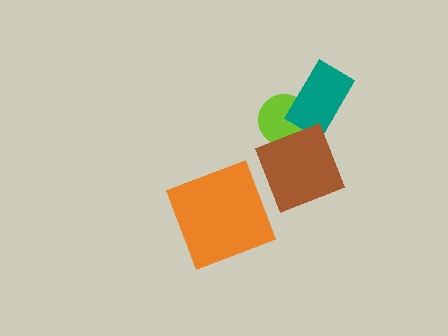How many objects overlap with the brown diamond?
2 objects overlap with the brown diamond.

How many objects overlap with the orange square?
0 objects overlap with the orange square.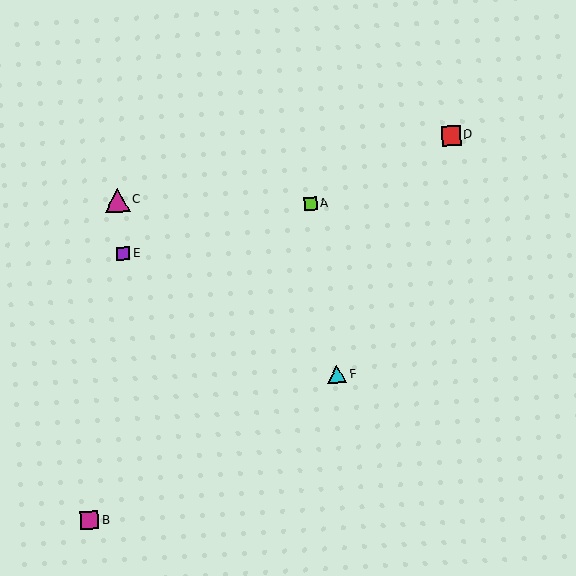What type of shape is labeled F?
Shape F is a cyan triangle.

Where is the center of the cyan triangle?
The center of the cyan triangle is at (337, 374).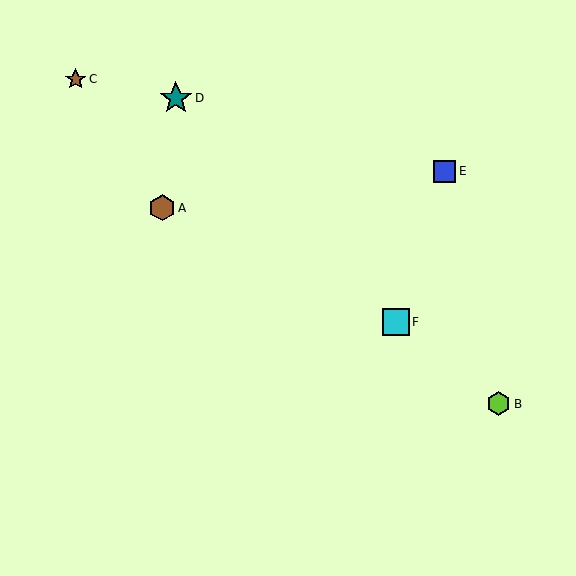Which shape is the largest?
The teal star (labeled D) is the largest.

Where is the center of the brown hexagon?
The center of the brown hexagon is at (162, 208).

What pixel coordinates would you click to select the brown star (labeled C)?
Click at (76, 79) to select the brown star C.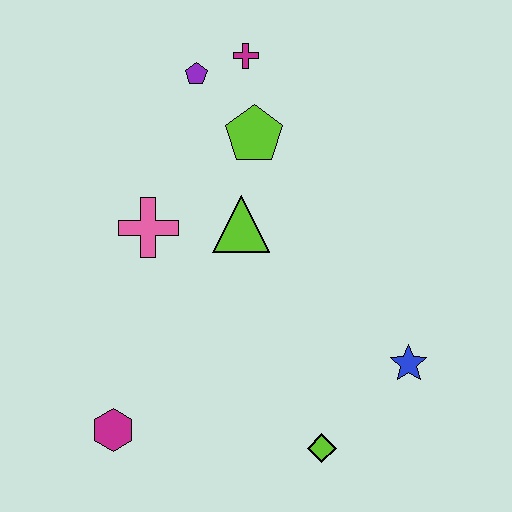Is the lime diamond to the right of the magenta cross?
Yes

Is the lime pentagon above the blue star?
Yes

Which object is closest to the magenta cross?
The purple pentagon is closest to the magenta cross.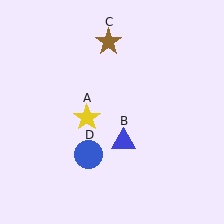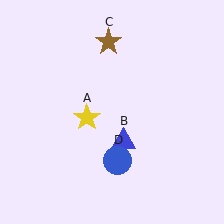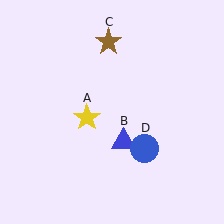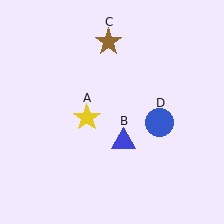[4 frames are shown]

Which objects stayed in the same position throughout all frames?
Yellow star (object A) and blue triangle (object B) and brown star (object C) remained stationary.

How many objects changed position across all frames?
1 object changed position: blue circle (object D).